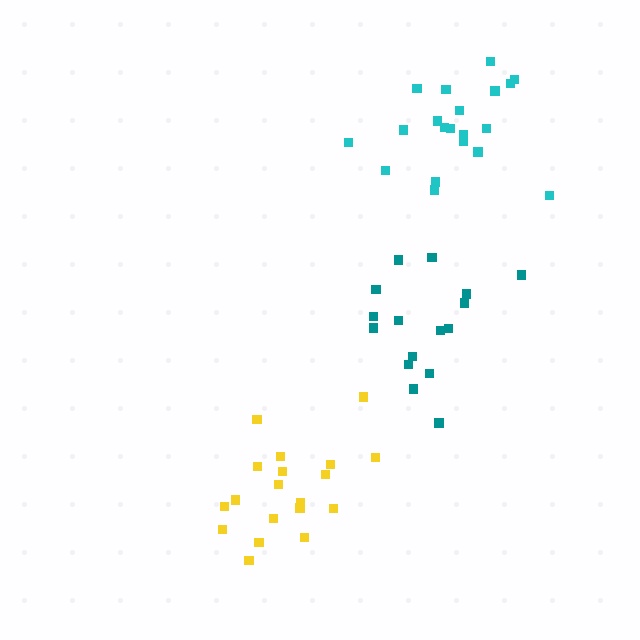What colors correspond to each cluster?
The clusters are colored: teal, cyan, yellow.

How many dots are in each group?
Group 1: 16 dots, Group 2: 20 dots, Group 3: 19 dots (55 total).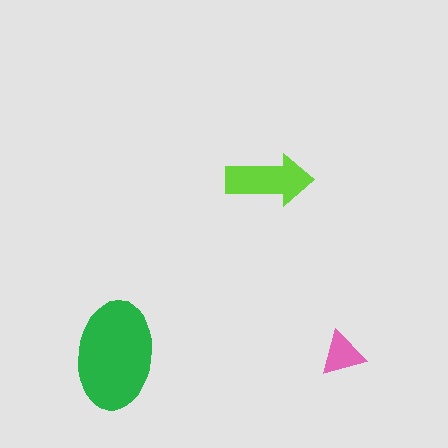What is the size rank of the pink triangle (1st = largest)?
3rd.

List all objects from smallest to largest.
The pink triangle, the lime arrow, the green ellipse.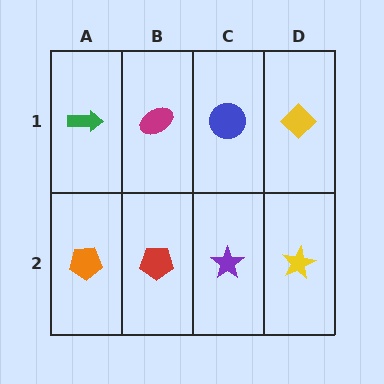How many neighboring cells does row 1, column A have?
2.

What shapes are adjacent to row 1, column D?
A yellow star (row 2, column D), a blue circle (row 1, column C).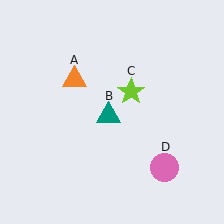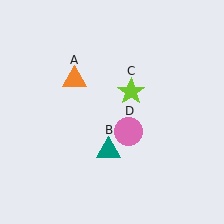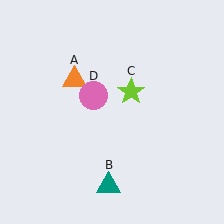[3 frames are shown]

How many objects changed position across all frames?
2 objects changed position: teal triangle (object B), pink circle (object D).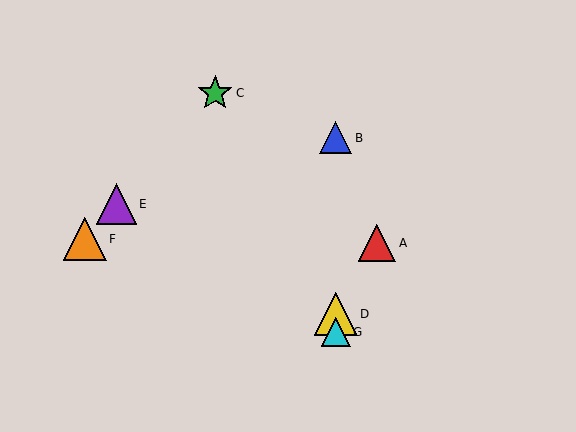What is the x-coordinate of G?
Object G is at x≈336.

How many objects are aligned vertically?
3 objects (B, D, G) are aligned vertically.